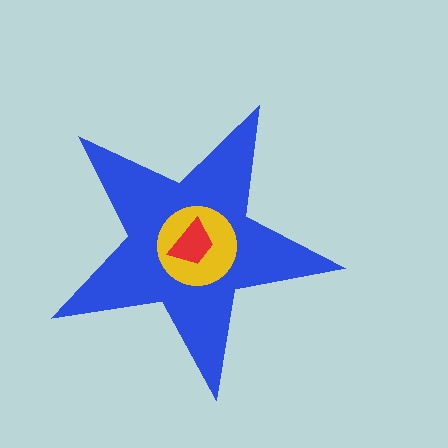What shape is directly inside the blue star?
The yellow circle.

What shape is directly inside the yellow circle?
The red trapezoid.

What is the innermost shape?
The red trapezoid.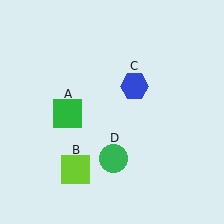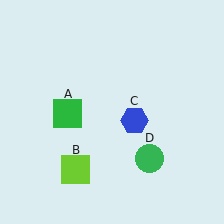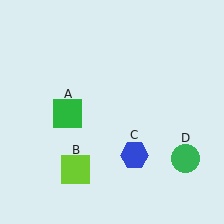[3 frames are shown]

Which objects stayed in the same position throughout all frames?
Green square (object A) and lime square (object B) remained stationary.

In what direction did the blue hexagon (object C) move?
The blue hexagon (object C) moved down.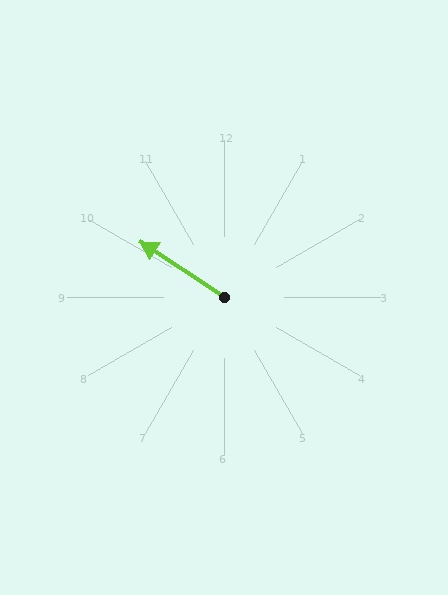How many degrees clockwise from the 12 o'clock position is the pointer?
Approximately 304 degrees.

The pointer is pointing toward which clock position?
Roughly 10 o'clock.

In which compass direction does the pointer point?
Northwest.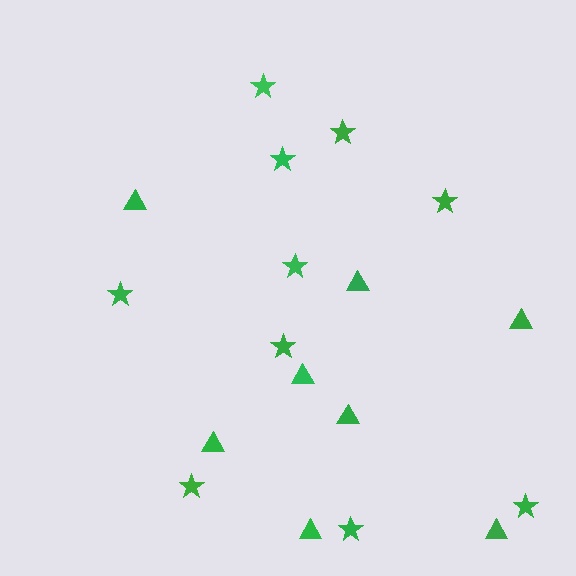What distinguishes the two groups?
There are 2 groups: one group of triangles (8) and one group of stars (10).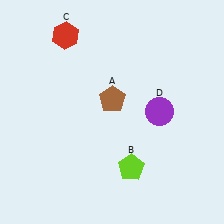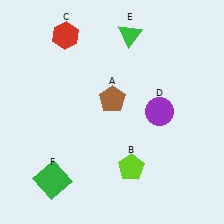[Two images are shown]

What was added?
A green triangle (E), a green square (F) were added in Image 2.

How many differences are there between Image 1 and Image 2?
There are 2 differences between the two images.